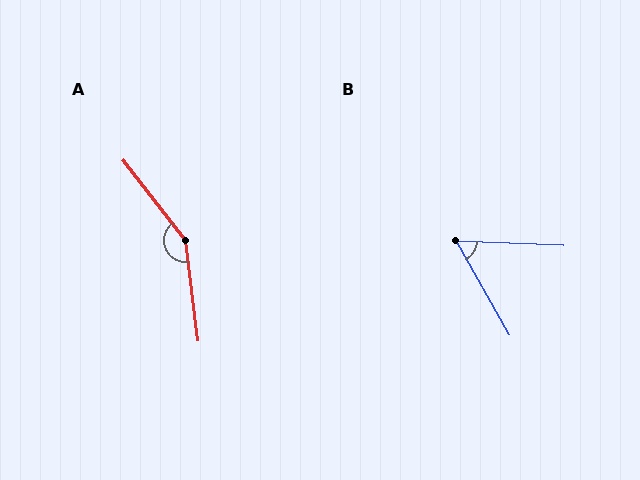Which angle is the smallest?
B, at approximately 58 degrees.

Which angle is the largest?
A, at approximately 149 degrees.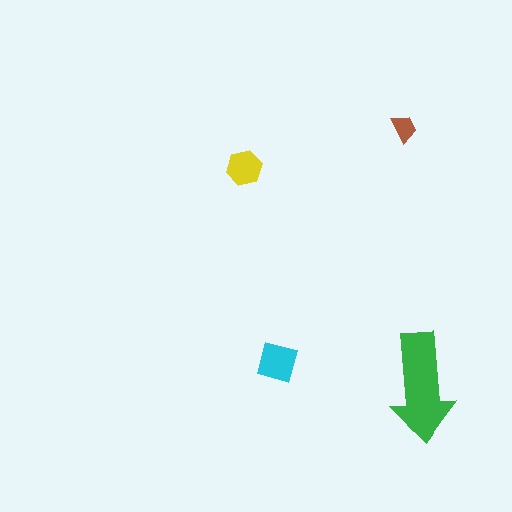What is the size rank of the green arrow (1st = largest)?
1st.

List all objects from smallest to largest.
The brown trapezoid, the yellow hexagon, the cyan square, the green arrow.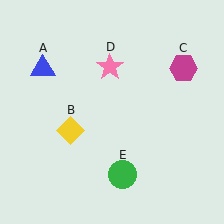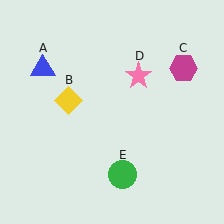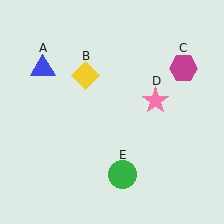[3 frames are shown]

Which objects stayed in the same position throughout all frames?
Blue triangle (object A) and magenta hexagon (object C) and green circle (object E) remained stationary.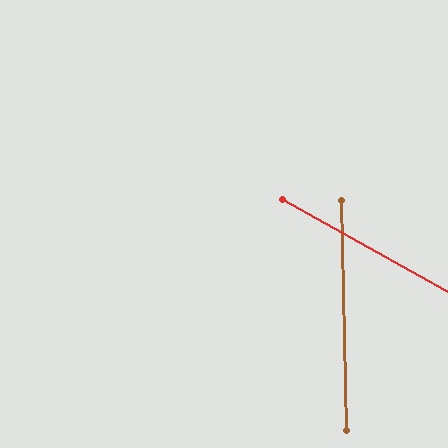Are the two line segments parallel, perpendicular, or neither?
Neither parallel nor perpendicular — they differ by about 60°.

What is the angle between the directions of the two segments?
Approximately 60 degrees.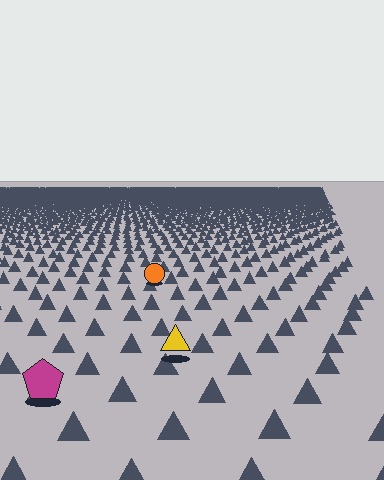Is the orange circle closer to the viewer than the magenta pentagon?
No. The magenta pentagon is closer — you can tell from the texture gradient: the ground texture is coarser near it.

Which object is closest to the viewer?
The magenta pentagon is closest. The texture marks near it are larger and more spread out.